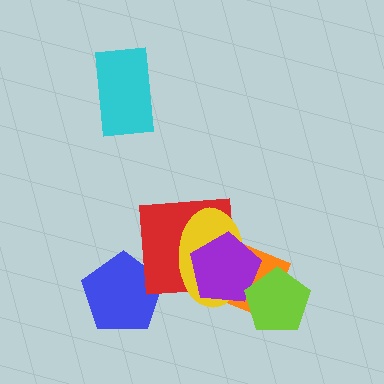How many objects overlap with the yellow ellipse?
3 objects overlap with the yellow ellipse.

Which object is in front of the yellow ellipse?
The purple pentagon is in front of the yellow ellipse.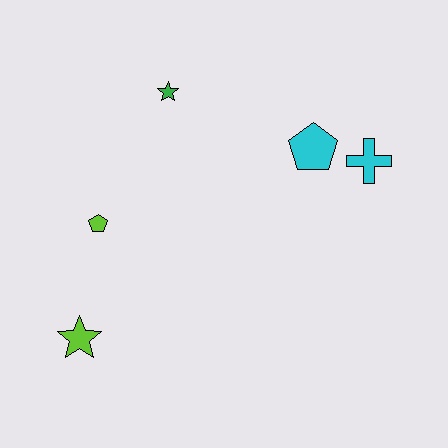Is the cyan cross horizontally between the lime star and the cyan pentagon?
No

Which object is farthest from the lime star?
The cyan cross is farthest from the lime star.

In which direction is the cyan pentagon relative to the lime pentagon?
The cyan pentagon is to the right of the lime pentagon.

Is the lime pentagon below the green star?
Yes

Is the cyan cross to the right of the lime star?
Yes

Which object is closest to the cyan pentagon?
The cyan cross is closest to the cyan pentagon.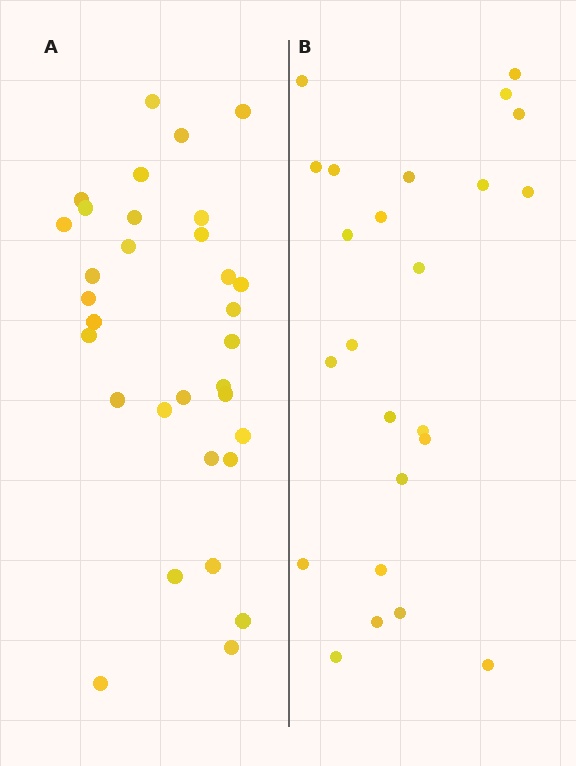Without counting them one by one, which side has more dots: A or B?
Region A (the left region) has more dots.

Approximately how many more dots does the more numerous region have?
Region A has roughly 8 or so more dots than region B.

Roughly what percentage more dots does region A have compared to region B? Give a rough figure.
About 35% more.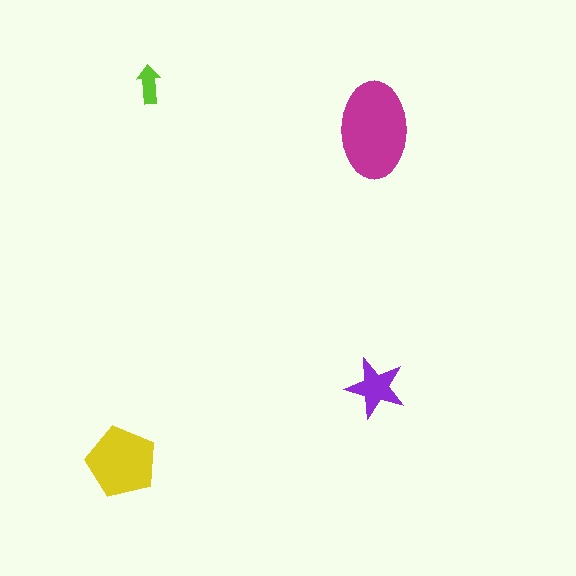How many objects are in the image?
There are 4 objects in the image.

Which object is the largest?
The magenta ellipse.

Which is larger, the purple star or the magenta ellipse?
The magenta ellipse.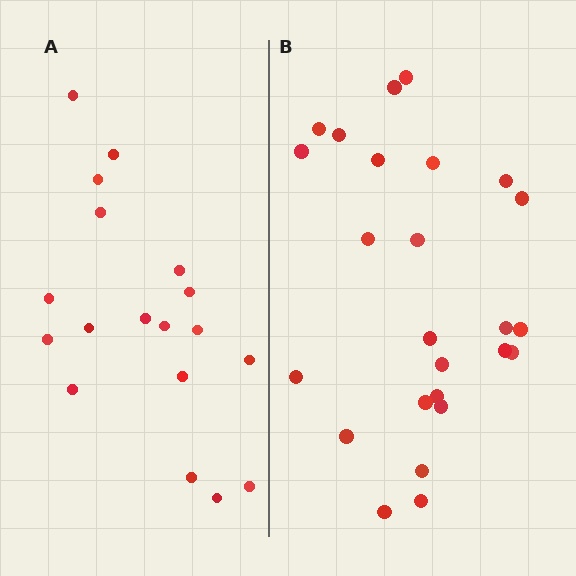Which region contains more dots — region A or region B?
Region B (the right region) has more dots.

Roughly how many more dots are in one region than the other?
Region B has roughly 8 or so more dots than region A.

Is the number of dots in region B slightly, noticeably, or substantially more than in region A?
Region B has noticeably more, but not dramatically so. The ratio is roughly 1.4 to 1.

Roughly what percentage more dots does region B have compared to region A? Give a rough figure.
About 40% more.